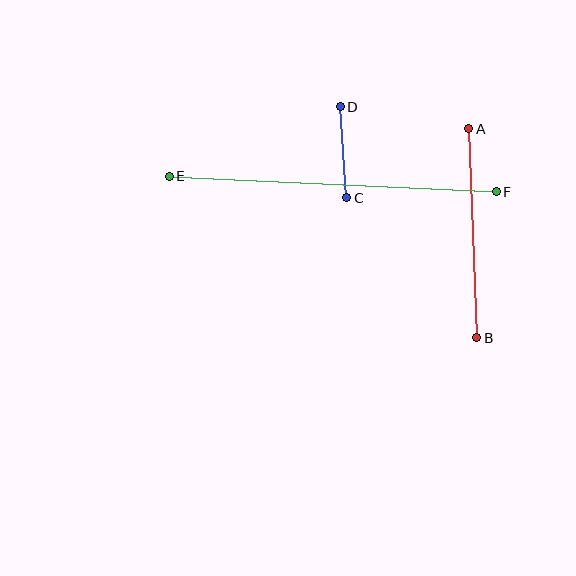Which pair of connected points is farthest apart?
Points E and F are farthest apart.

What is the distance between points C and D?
The distance is approximately 91 pixels.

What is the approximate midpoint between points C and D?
The midpoint is at approximately (344, 152) pixels.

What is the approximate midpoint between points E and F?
The midpoint is at approximately (333, 184) pixels.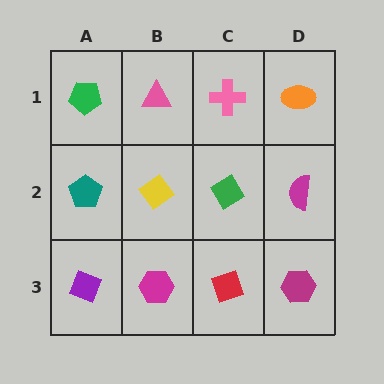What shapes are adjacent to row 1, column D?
A magenta semicircle (row 2, column D), a pink cross (row 1, column C).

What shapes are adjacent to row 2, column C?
A pink cross (row 1, column C), a red diamond (row 3, column C), a yellow diamond (row 2, column B), a magenta semicircle (row 2, column D).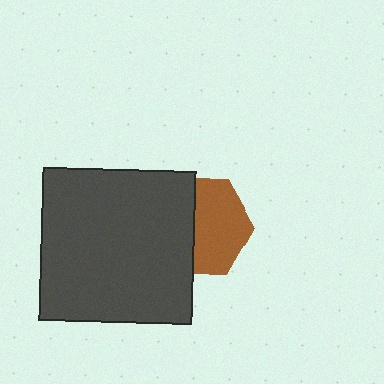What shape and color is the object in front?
The object in front is a dark gray square.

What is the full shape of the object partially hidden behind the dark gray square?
The partially hidden object is a brown hexagon.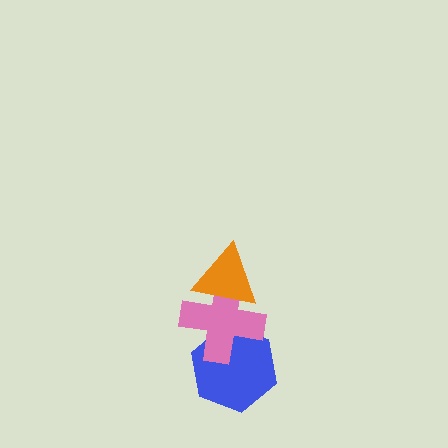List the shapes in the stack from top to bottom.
From top to bottom: the orange triangle, the pink cross, the blue hexagon.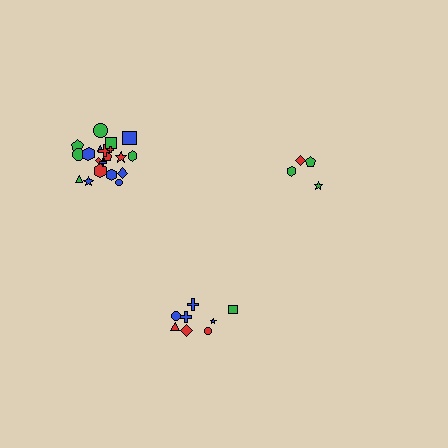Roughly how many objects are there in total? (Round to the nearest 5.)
Roughly 35 objects in total.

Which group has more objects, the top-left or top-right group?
The top-left group.